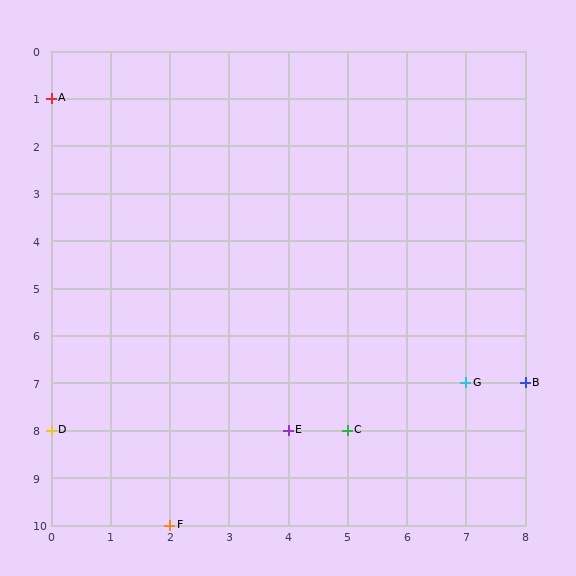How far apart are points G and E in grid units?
Points G and E are 3 columns and 1 row apart (about 3.2 grid units diagonally).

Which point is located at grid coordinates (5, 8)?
Point C is at (5, 8).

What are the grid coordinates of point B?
Point B is at grid coordinates (8, 7).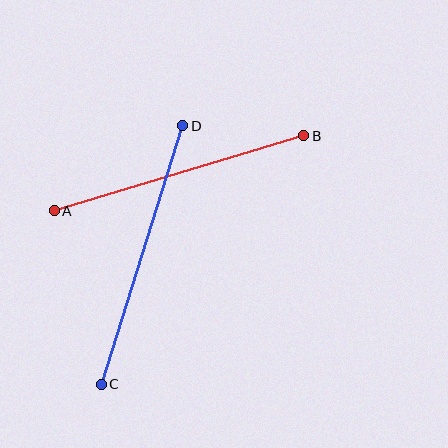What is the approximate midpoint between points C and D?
The midpoint is at approximately (142, 255) pixels.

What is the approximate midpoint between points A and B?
The midpoint is at approximately (179, 173) pixels.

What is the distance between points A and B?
The distance is approximately 261 pixels.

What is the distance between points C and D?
The distance is approximately 271 pixels.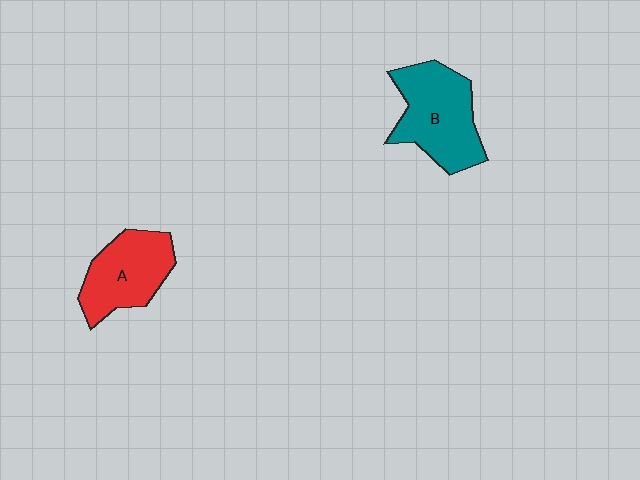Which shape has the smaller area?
Shape A (red).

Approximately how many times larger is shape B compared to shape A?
Approximately 1.2 times.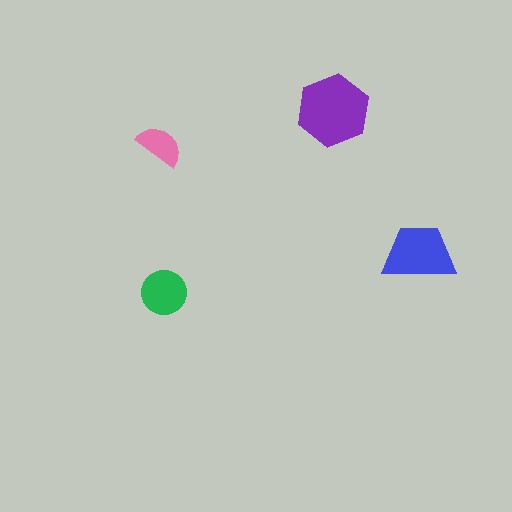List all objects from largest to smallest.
The purple hexagon, the blue trapezoid, the green circle, the pink semicircle.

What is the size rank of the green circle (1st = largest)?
3rd.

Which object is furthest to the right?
The blue trapezoid is rightmost.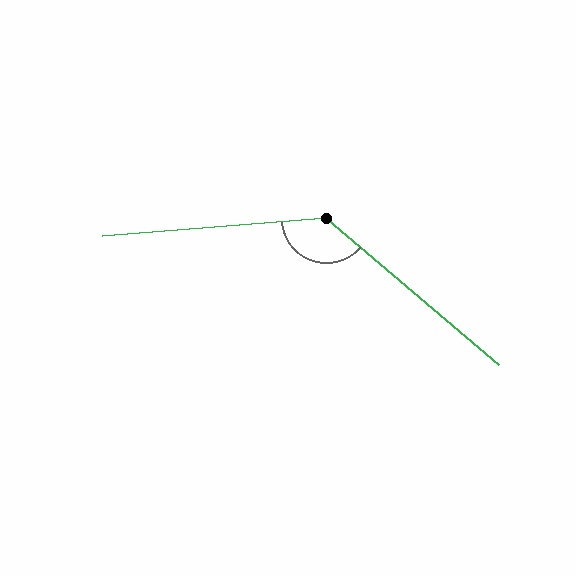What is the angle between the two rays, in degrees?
Approximately 135 degrees.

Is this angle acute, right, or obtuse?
It is obtuse.